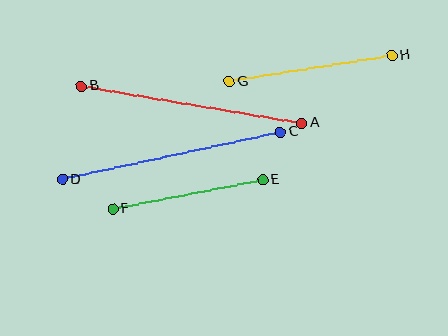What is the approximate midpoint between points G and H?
The midpoint is at approximately (310, 68) pixels.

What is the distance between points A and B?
The distance is approximately 224 pixels.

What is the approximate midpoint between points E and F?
The midpoint is at approximately (188, 194) pixels.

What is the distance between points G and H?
The distance is approximately 164 pixels.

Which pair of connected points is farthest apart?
Points A and B are farthest apart.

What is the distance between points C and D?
The distance is approximately 223 pixels.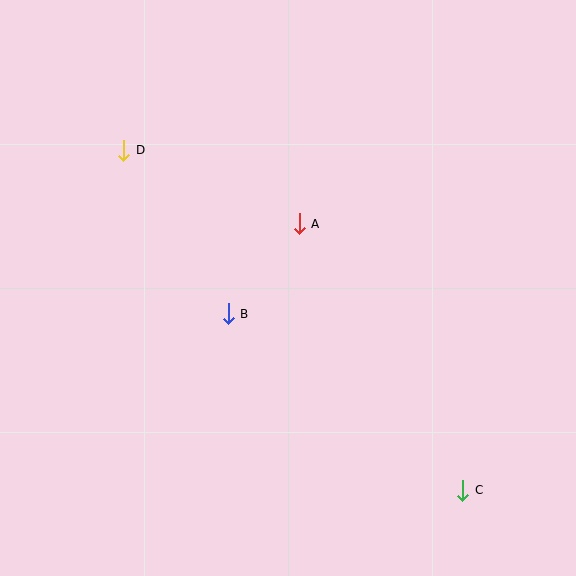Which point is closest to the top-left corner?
Point D is closest to the top-left corner.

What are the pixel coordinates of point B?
Point B is at (228, 314).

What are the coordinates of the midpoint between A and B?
The midpoint between A and B is at (264, 269).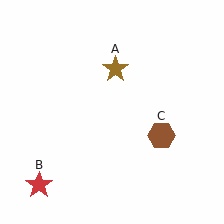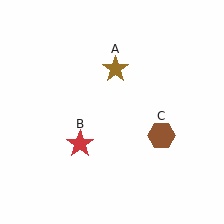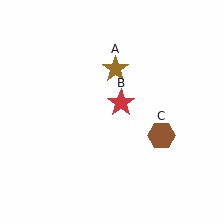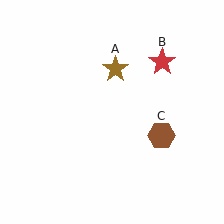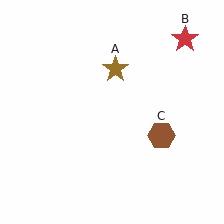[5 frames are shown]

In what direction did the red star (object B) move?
The red star (object B) moved up and to the right.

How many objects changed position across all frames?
1 object changed position: red star (object B).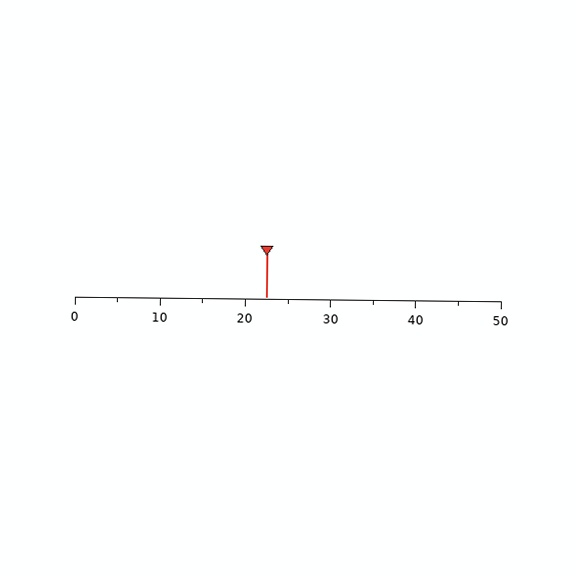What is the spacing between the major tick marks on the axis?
The major ticks are spaced 10 apart.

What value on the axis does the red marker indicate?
The marker indicates approximately 22.5.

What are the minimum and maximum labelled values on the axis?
The axis runs from 0 to 50.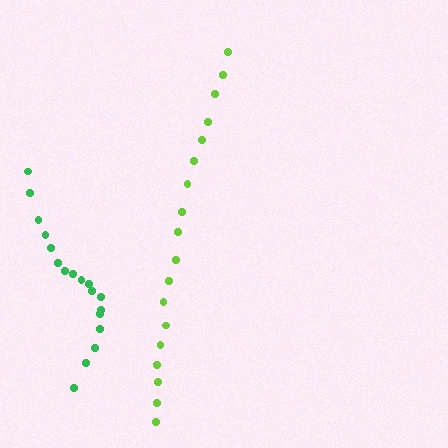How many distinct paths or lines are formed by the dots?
There are 2 distinct paths.